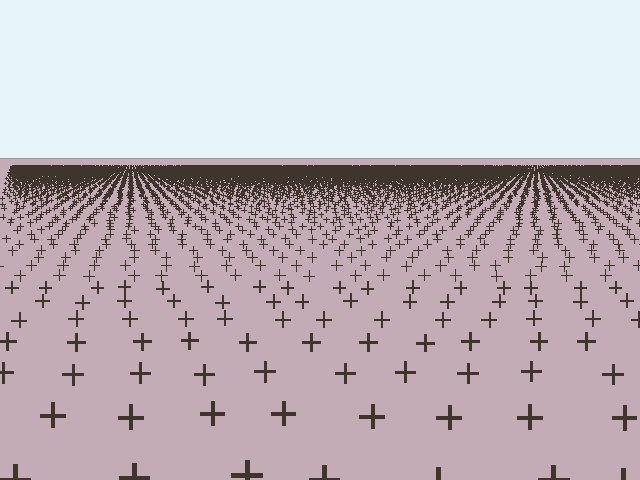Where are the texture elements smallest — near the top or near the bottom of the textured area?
Near the top.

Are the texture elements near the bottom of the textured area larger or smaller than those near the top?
Larger. Near the bottom, elements are closer to the viewer and appear at a bigger on-screen size.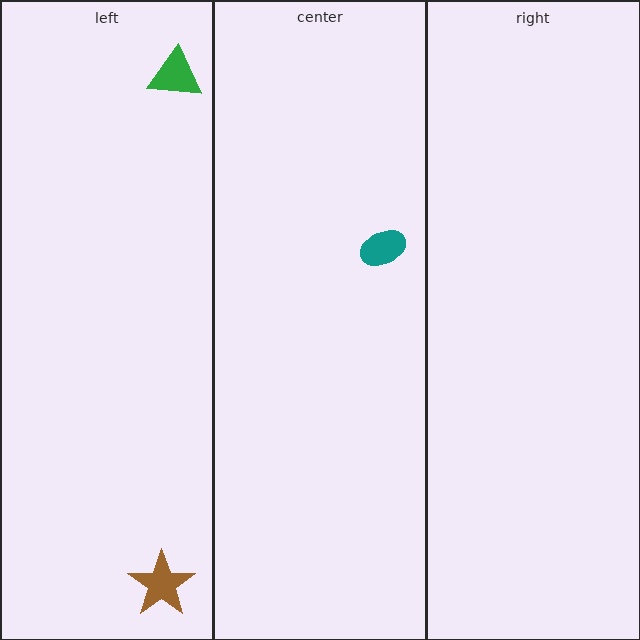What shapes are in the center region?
The teal ellipse.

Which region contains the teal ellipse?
The center region.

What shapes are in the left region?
The brown star, the green triangle.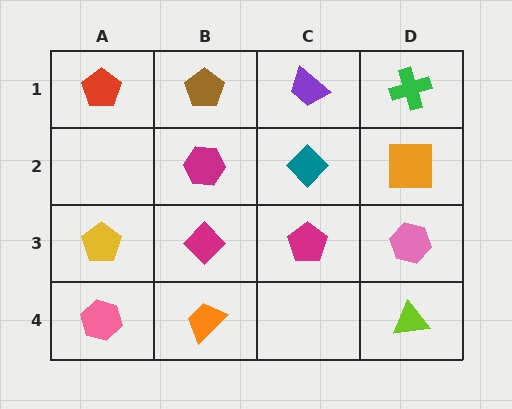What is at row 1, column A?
A red pentagon.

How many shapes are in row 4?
3 shapes.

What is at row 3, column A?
A yellow pentagon.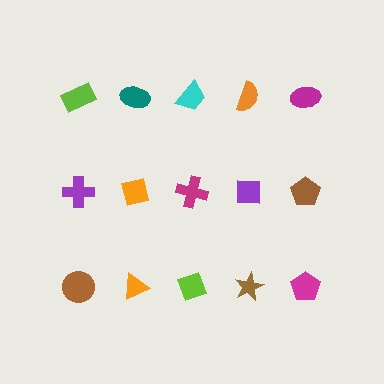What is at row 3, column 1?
A brown circle.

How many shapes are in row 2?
5 shapes.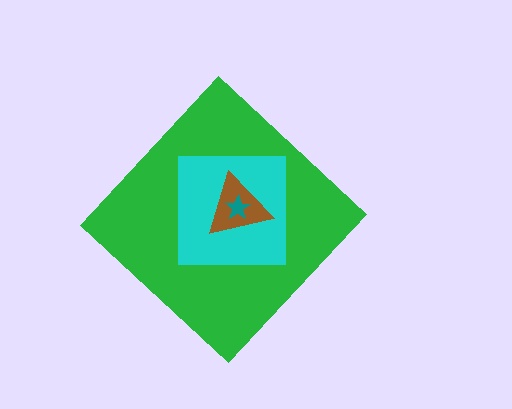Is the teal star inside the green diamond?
Yes.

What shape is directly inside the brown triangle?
The teal star.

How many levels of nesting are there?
4.